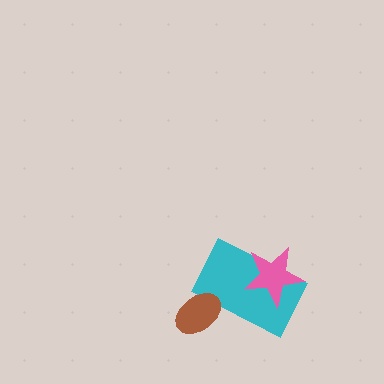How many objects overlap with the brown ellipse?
1 object overlaps with the brown ellipse.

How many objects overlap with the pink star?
1 object overlaps with the pink star.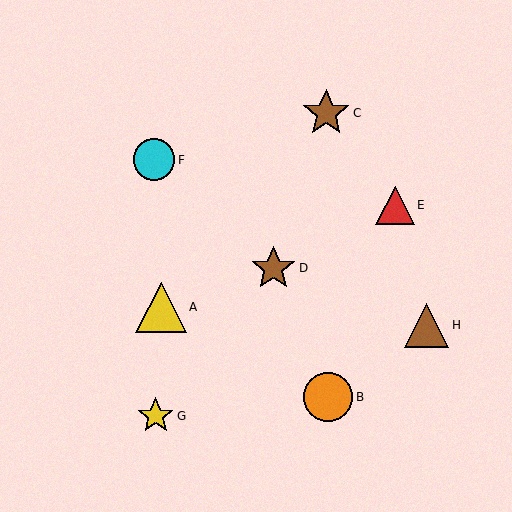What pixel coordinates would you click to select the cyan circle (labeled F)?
Click at (154, 160) to select the cyan circle F.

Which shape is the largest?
The yellow triangle (labeled A) is the largest.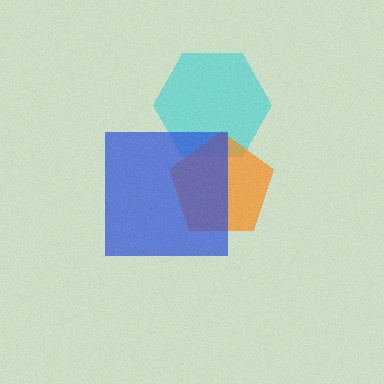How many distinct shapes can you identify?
There are 3 distinct shapes: a cyan hexagon, an orange pentagon, a blue square.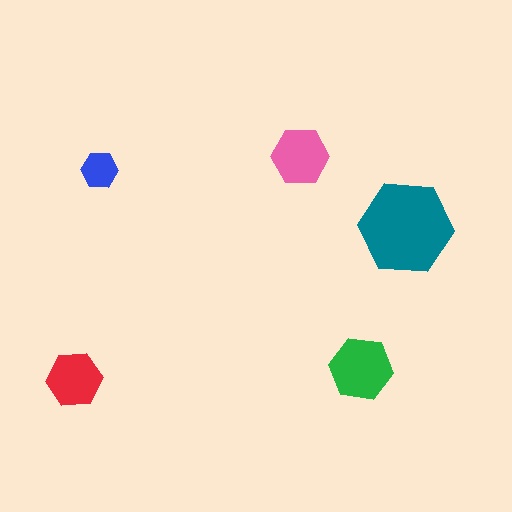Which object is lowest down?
The red hexagon is bottommost.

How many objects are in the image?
There are 5 objects in the image.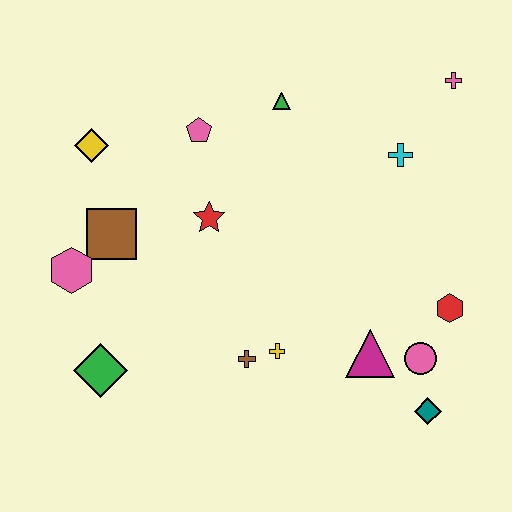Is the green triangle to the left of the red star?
No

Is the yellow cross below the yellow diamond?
Yes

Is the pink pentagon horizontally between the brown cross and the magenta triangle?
No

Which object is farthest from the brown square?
The pink cross is farthest from the brown square.